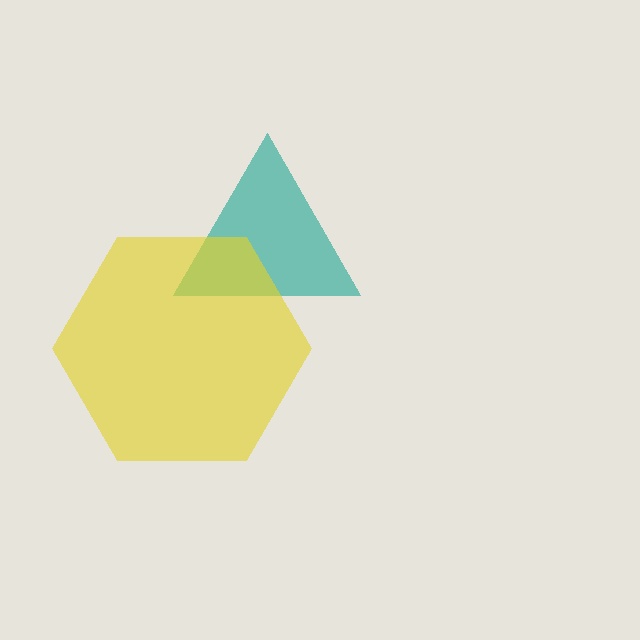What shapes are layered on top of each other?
The layered shapes are: a teal triangle, a yellow hexagon.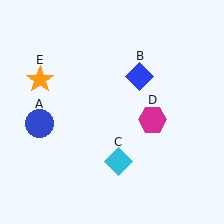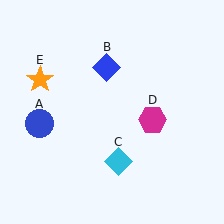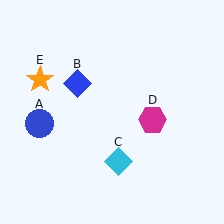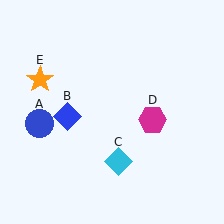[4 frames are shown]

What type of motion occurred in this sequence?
The blue diamond (object B) rotated counterclockwise around the center of the scene.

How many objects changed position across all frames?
1 object changed position: blue diamond (object B).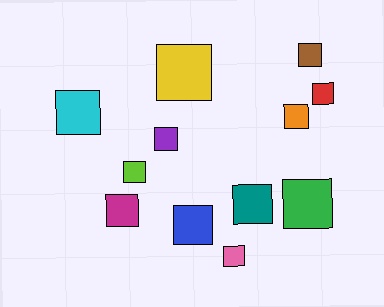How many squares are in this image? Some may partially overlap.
There are 12 squares.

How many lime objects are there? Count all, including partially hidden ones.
There is 1 lime object.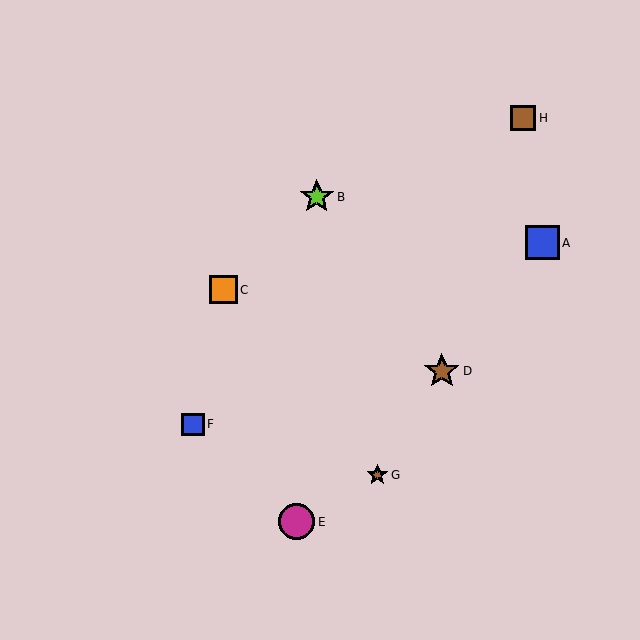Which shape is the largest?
The magenta circle (labeled E) is the largest.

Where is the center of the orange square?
The center of the orange square is at (223, 290).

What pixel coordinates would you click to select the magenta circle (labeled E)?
Click at (297, 522) to select the magenta circle E.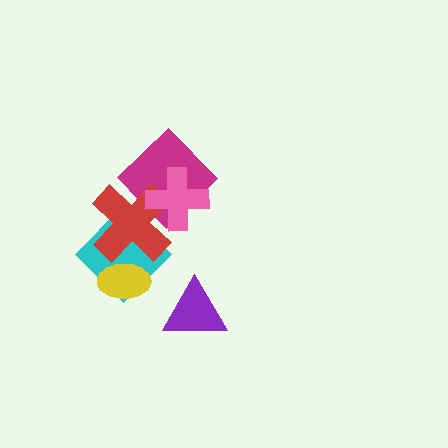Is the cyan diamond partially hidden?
Yes, it is partially covered by another shape.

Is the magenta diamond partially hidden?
Yes, it is partially covered by another shape.